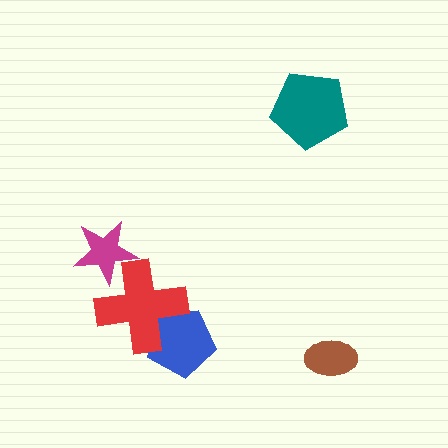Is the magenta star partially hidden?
Yes, it is partially covered by another shape.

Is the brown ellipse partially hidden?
No, no other shape covers it.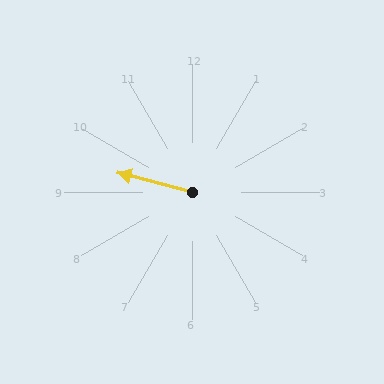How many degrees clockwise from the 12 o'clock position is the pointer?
Approximately 285 degrees.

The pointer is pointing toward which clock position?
Roughly 9 o'clock.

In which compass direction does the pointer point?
West.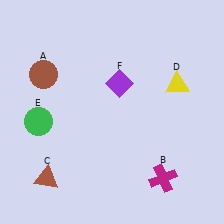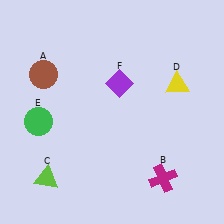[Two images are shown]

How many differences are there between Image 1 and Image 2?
There is 1 difference between the two images.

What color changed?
The triangle (C) changed from brown in Image 1 to lime in Image 2.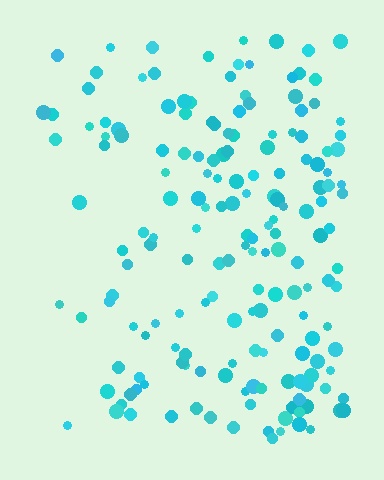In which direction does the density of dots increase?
From left to right, with the right side densest.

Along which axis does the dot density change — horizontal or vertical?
Horizontal.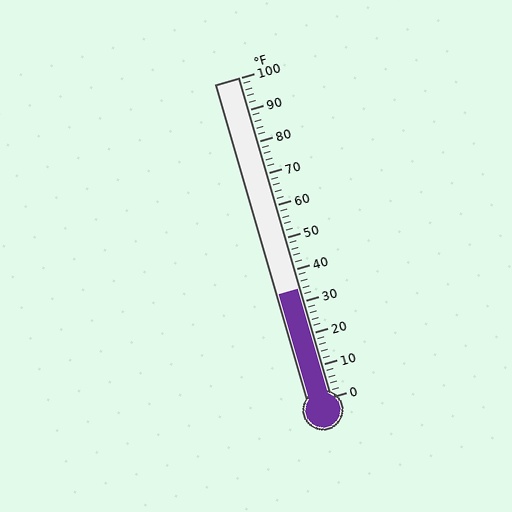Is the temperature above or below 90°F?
The temperature is below 90°F.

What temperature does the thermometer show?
The thermometer shows approximately 34°F.